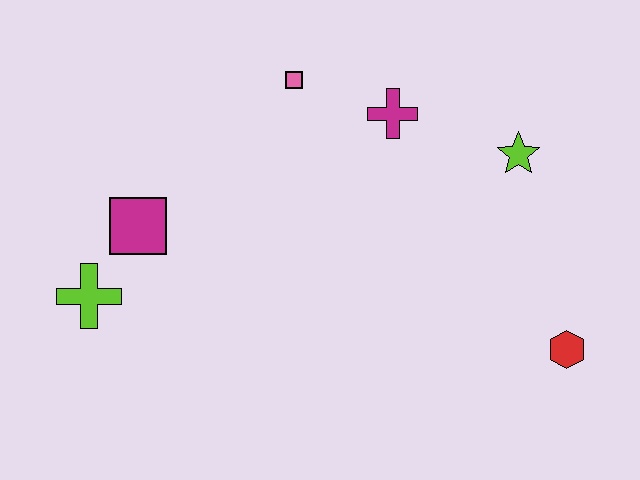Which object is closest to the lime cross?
The magenta square is closest to the lime cross.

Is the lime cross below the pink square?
Yes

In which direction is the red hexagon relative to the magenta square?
The red hexagon is to the right of the magenta square.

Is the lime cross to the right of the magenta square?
No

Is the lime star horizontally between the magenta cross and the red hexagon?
Yes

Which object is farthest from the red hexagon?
The lime cross is farthest from the red hexagon.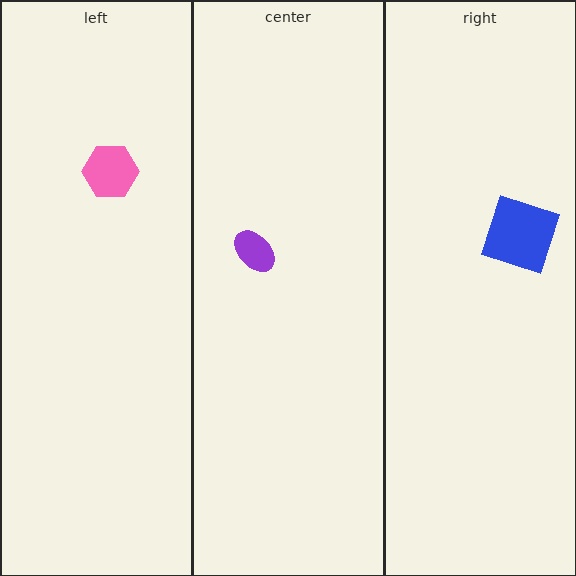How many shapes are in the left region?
1.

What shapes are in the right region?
The blue square.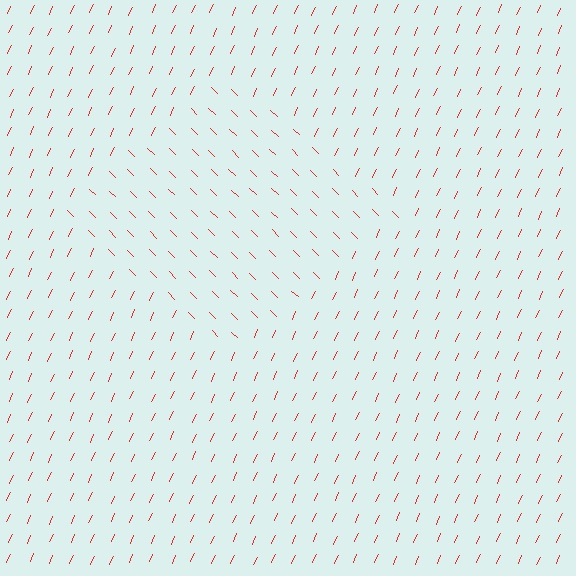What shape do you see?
I see a diamond.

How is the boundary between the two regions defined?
The boundary is defined purely by a change in line orientation (approximately 70 degrees difference). All lines are the same color and thickness.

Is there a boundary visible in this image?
Yes, there is a texture boundary formed by a change in line orientation.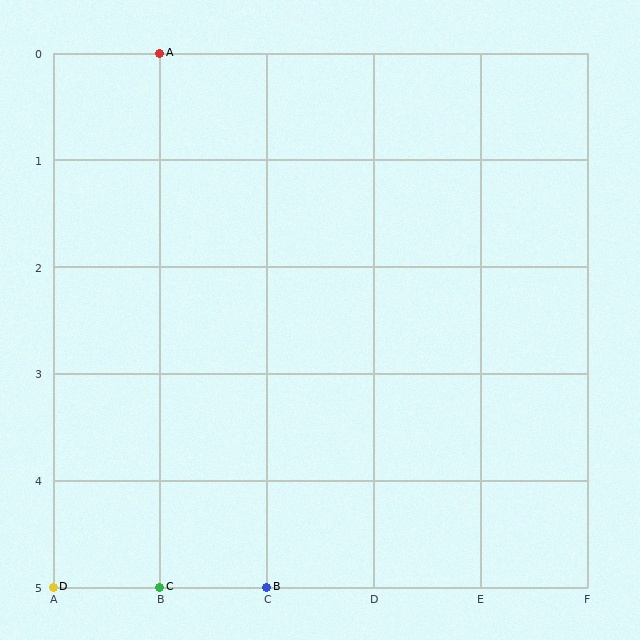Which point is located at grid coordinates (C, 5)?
Point B is at (C, 5).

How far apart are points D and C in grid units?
Points D and C are 1 column apart.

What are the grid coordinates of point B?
Point B is at grid coordinates (C, 5).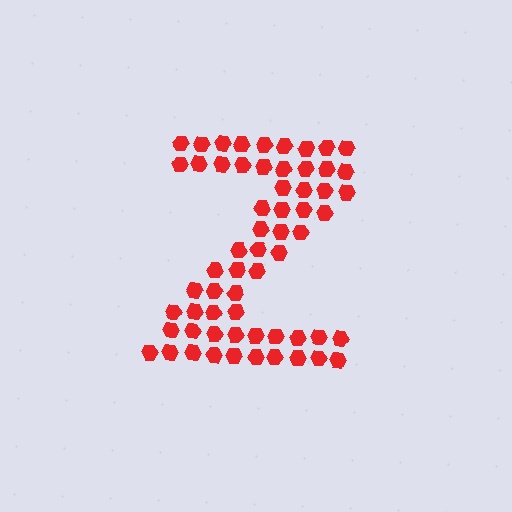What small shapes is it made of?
It is made of small hexagons.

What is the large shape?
The large shape is the letter Z.